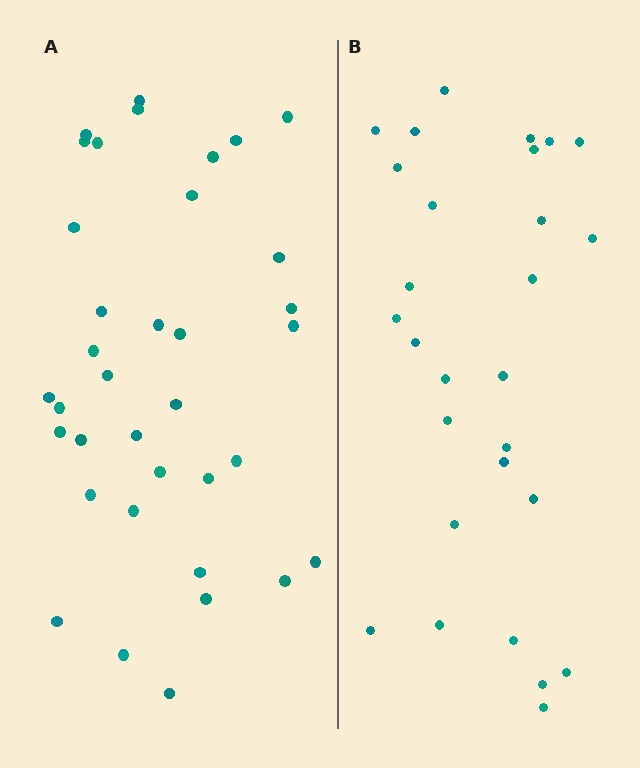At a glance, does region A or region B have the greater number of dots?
Region A (the left region) has more dots.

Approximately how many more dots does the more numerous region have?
Region A has roughly 8 or so more dots than region B.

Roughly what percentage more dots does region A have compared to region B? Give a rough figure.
About 30% more.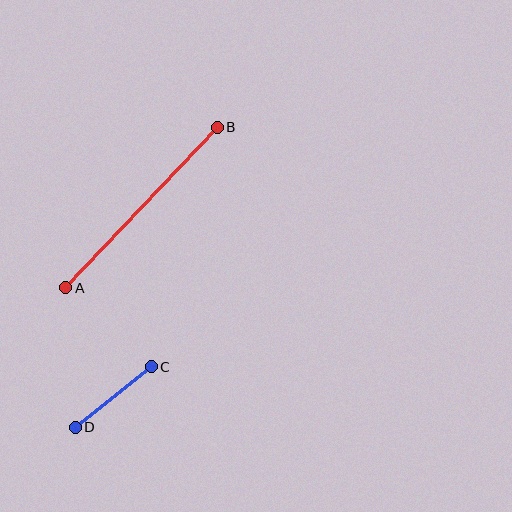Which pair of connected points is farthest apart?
Points A and B are farthest apart.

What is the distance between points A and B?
The distance is approximately 221 pixels.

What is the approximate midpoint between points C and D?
The midpoint is at approximately (113, 397) pixels.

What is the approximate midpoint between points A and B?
The midpoint is at approximately (142, 208) pixels.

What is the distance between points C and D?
The distance is approximately 97 pixels.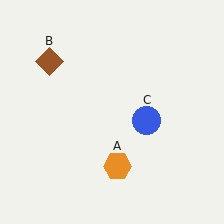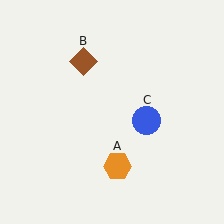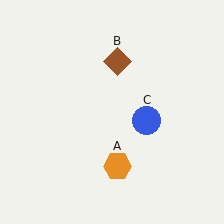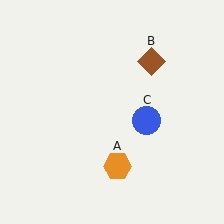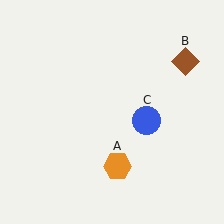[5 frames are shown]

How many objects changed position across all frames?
1 object changed position: brown diamond (object B).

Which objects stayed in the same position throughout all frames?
Orange hexagon (object A) and blue circle (object C) remained stationary.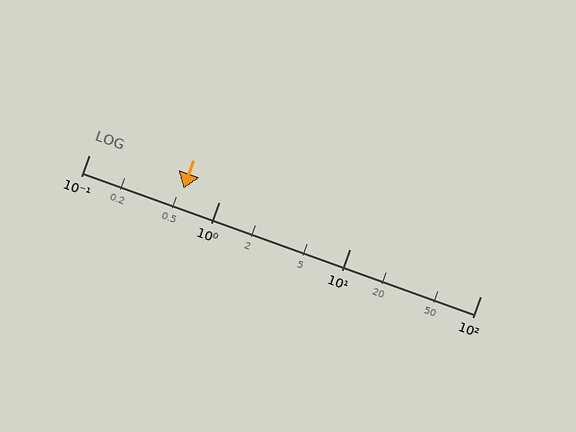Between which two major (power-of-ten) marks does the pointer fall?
The pointer is between 0.1 and 1.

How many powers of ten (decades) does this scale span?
The scale spans 3 decades, from 0.1 to 100.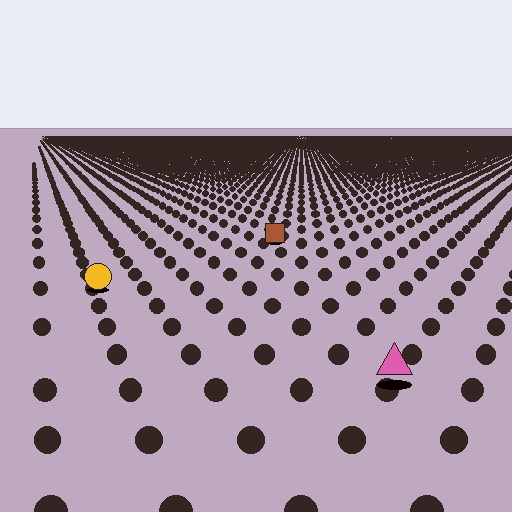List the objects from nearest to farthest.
From nearest to farthest: the pink triangle, the yellow circle, the brown square.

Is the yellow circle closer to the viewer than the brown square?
Yes. The yellow circle is closer — you can tell from the texture gradient: the ground texture is coarser near it.